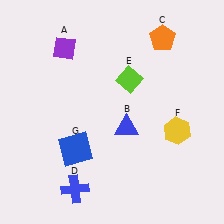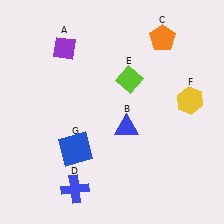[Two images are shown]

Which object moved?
The yellow hexagon (F) moved up.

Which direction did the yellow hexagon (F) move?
The yellow hexagon (F) moved up.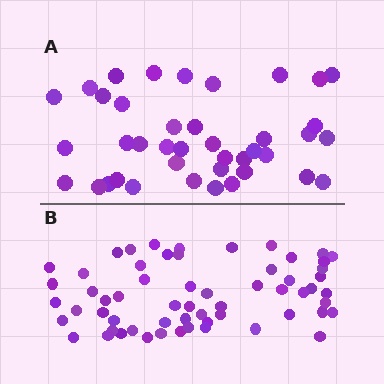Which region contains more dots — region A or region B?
Region B (the bottom region) has more dots.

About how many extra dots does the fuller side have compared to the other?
Region B has approximately 20 more dots than region A.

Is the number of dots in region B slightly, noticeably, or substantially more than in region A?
Region B has substantially more. The ratio is roughly 1.5 to 1.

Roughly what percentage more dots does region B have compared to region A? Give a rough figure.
About 50% more.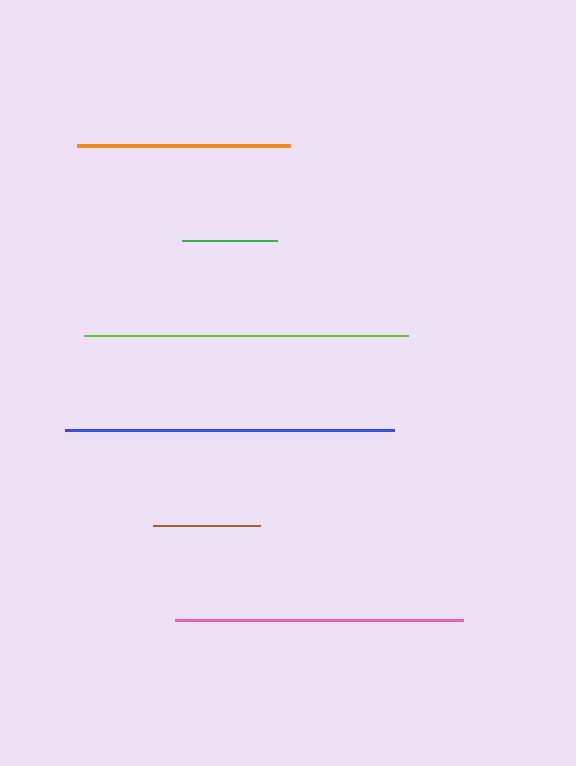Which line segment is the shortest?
The green line is the shortest at approximately 95 pixels.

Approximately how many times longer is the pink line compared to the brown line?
The pink line is approximately 2.7 times the length of the brown line.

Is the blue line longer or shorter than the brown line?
The blue line is longer than the brown line.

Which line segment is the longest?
The blue line is the longest at approximately 328 pixels.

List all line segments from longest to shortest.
From longest to shortest: blue, lime, pink, orange, brown, green.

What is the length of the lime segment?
The lime segment is approximately 324 pixels long.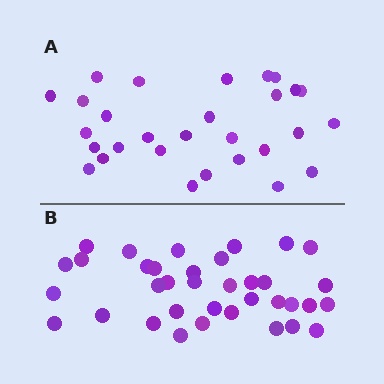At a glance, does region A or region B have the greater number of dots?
Region B (the bottom region) has more dots.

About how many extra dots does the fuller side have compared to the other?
Region B has roughly 8 or so more dots than region A.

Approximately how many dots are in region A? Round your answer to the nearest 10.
About 30 dots. (The exact count is 29, which rounds to 30.)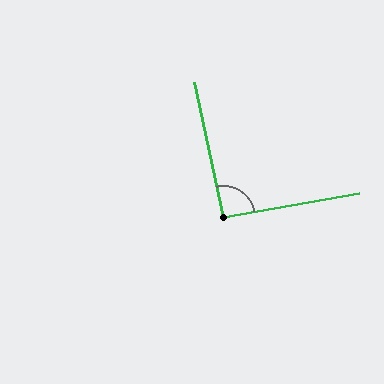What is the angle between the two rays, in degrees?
Approximately 92 degrees.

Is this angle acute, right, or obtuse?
It is approximately a right angle.